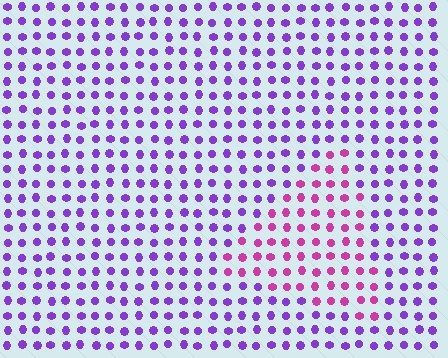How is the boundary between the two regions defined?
The boundary is defined purely by a slight shift in hue (about 46 degrees). Spacing, size, and orientation are identical on both sides.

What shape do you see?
I see a triangle.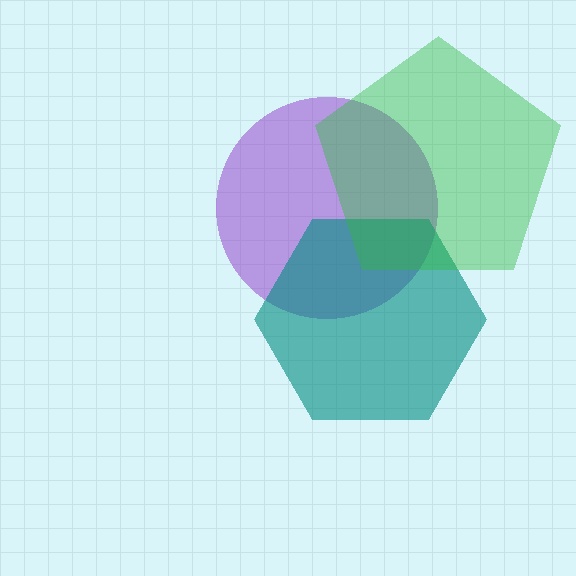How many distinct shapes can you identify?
There are 3 distinct shapes: a purple circle, a teal hexagon, a green pentagon.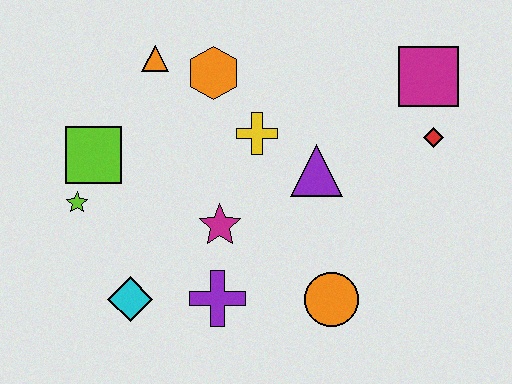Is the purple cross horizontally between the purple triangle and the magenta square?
No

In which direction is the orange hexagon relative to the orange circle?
The orange hexagon is above the orange circle.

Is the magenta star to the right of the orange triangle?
Yes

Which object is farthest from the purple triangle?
The lime star is farthest from the purple triangle.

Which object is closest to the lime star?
The lime square is closest to the lime star.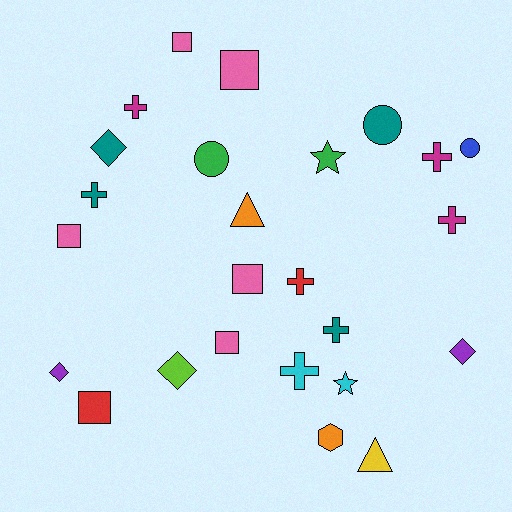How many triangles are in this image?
There are 2 triangles.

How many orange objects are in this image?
There are 2 orange objects.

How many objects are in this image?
There are 25 objects.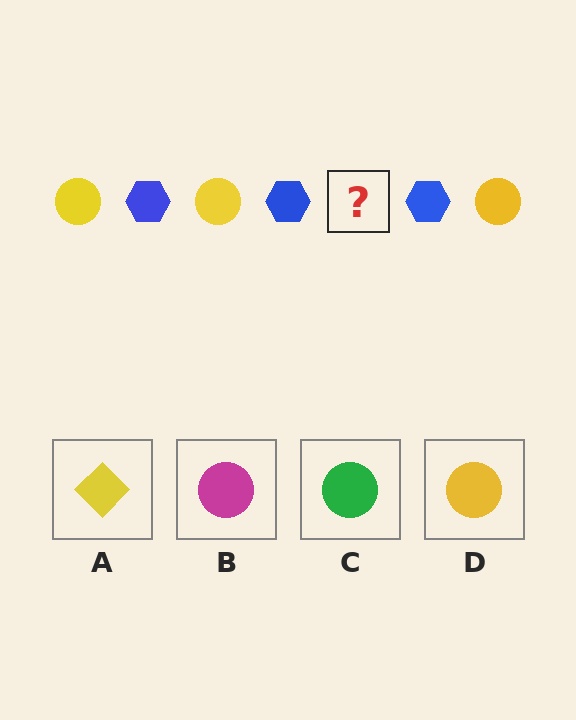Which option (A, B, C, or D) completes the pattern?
D.